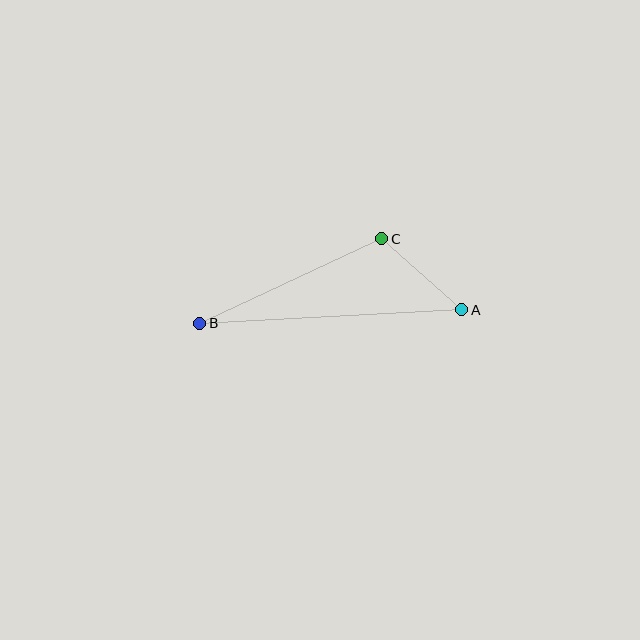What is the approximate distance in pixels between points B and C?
The distance between B and C is approximately 201 pixels.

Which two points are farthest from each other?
Points A and B are farthest from each other.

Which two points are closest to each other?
Points A and C are closest to each other.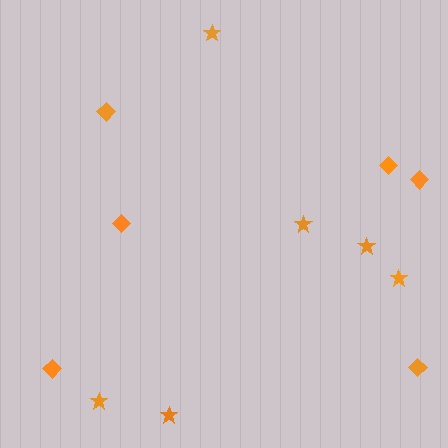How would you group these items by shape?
There are 2 groups: one group of diamonds (6) and one group of stars (6).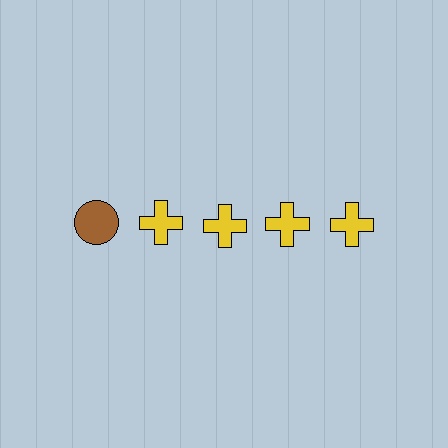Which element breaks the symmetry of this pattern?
The brown circle in the top row, leftmost column breaks the symmetry. All other shapes are yellow crosses.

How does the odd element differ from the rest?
It differs in both color (brown instead of yellow) and shape (circle instead of cross).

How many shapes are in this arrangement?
There are 5 shapes arranged in a grid pattern.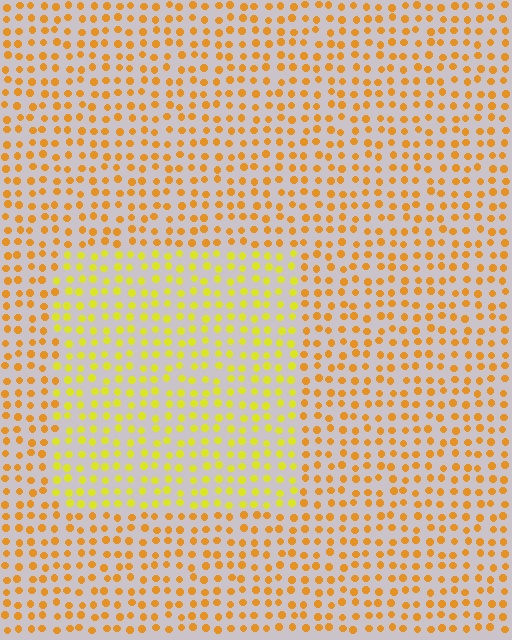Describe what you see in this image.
The image is filled with small orange elements in a uniform arrangement. A rectangle-shaped region is visible where the elements are tinted to a slightly different hue, forming a subtle color boundary.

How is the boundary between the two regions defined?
The boundary is defined purely by a slight shift in hue (about 29 degrees). Spacing, size, and orientation are identical on both sides.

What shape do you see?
I see a rectangle.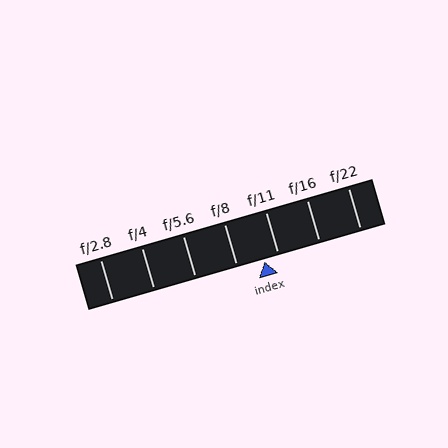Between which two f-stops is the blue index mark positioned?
The index mark is between f/8 and f/11.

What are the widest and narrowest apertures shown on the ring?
The widest aperture shown is f/2.8 and the narrowest is f/22.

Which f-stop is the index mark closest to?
The index mark is closest to f/11.